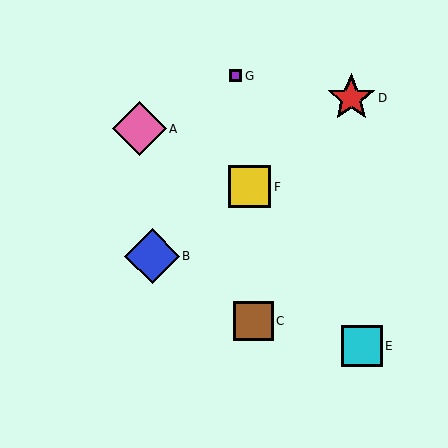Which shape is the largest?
The blue diamond (labeled B) is the largest.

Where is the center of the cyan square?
The center of the cyan square is at (362, 346).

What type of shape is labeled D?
Shape D is a red star.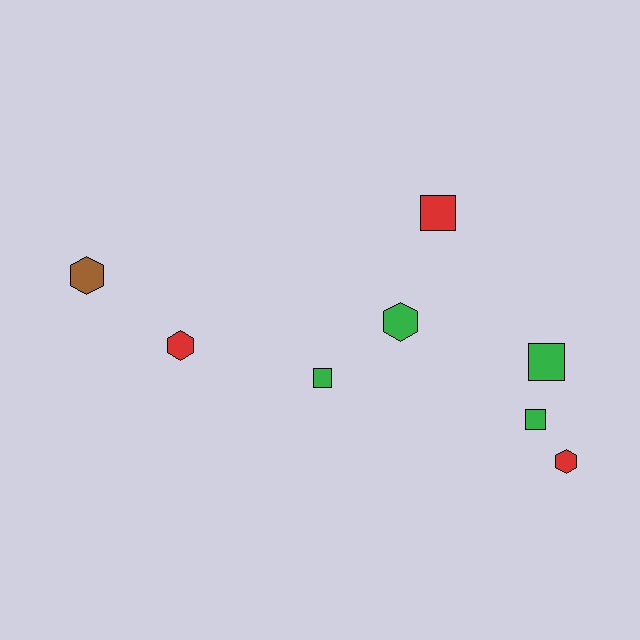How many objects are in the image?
There are 8 objects.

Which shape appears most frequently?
Hexagon, with 4 objects.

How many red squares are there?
There is 1 red square.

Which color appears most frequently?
Green, with 4 objects.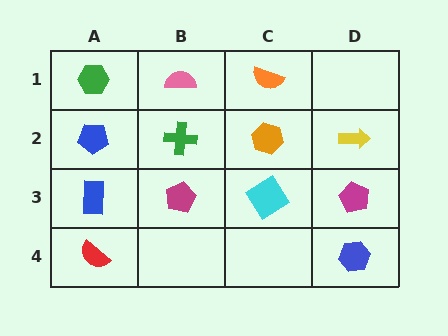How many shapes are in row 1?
3 shapes.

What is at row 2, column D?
A yellow arrow.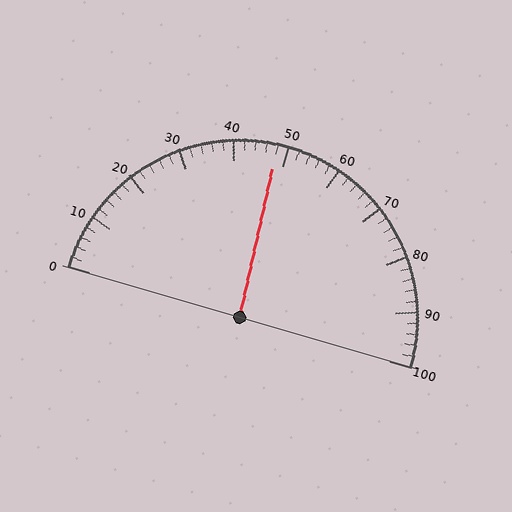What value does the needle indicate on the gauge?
The needle indicates approximately 48.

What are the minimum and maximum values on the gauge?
The gauge ranges from 0 to 100.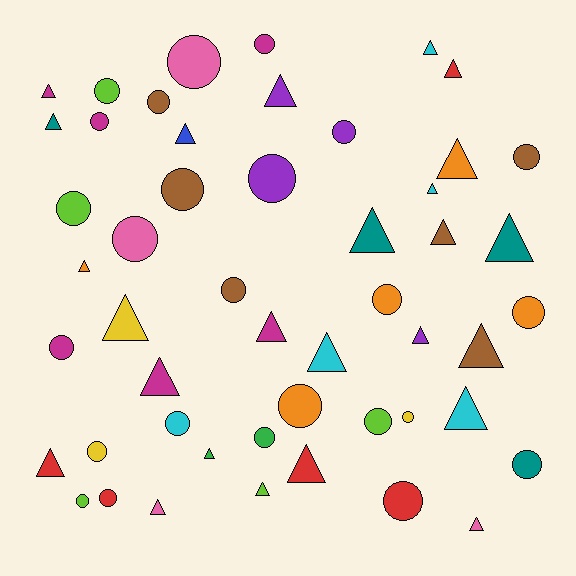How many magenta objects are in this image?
There are 6 magenta objects.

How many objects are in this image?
There are 50 objects.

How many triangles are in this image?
There are 25 triangles.